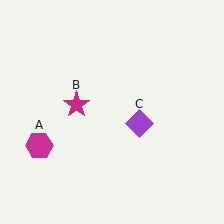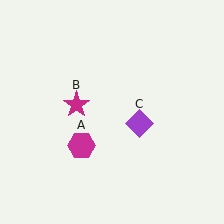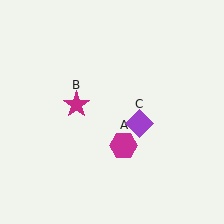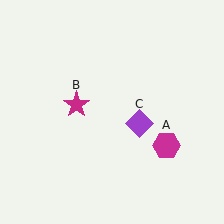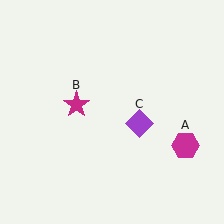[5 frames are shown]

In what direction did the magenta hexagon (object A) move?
The magenta hexagon (object A) moved right.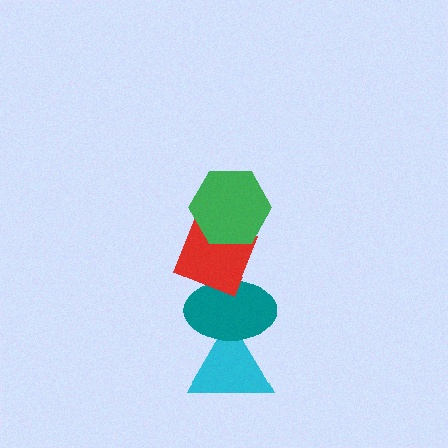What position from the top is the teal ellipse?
The teal ellipse is 3rd from the top.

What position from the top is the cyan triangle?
The cyan triangle is 4th from the top.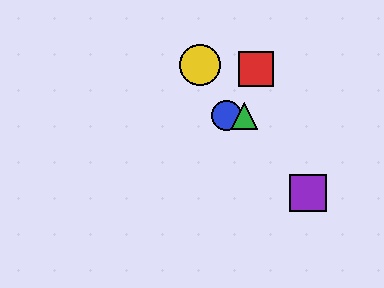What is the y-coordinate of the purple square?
The purple square is at y≈193.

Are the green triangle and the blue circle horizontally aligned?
Yes, both are at y≈116.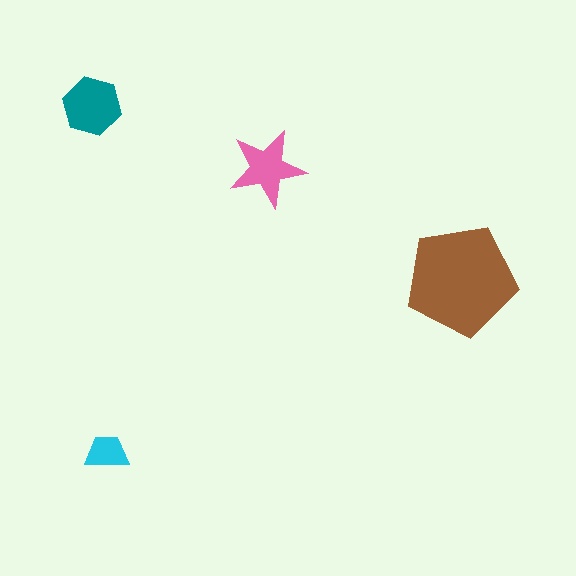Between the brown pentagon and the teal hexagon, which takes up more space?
The brown pentagon.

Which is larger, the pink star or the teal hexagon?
The teal hexagon.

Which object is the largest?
The brown pentagon.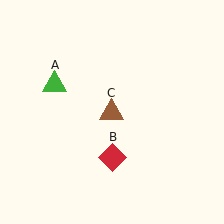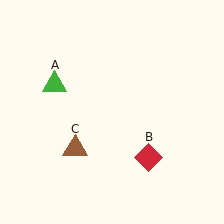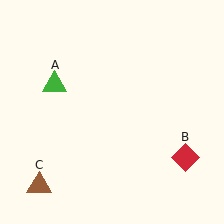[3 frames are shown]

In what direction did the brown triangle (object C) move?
The brown triangle (object C) moved down and to the left.